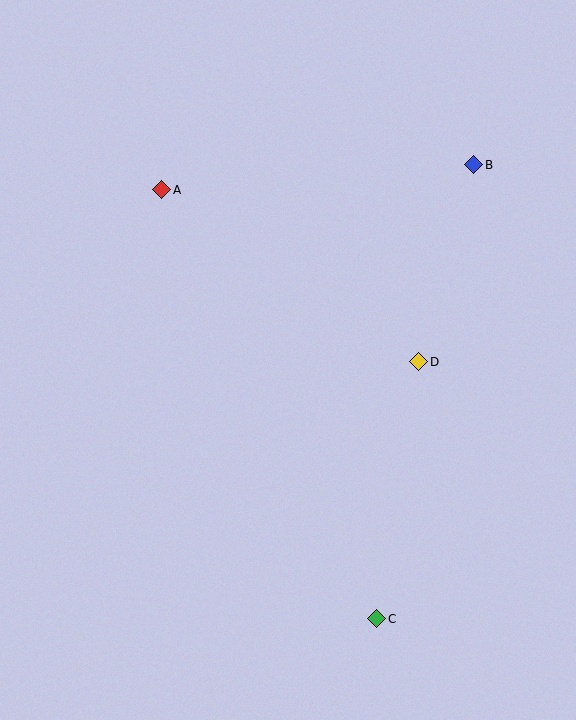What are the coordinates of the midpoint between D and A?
The midpoint between D and A is at (290, 276).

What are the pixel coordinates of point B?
Point B is at (474, 165).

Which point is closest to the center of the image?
Point D at (419, 362) is closest to the center.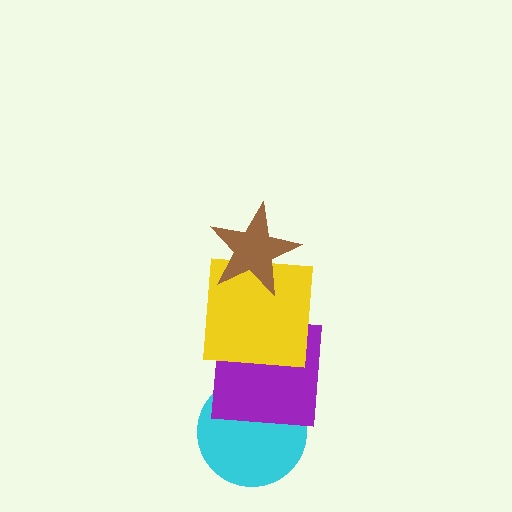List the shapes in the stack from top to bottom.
From top to bottom: the brown star, the yellow square, the purple square, the cyan circle.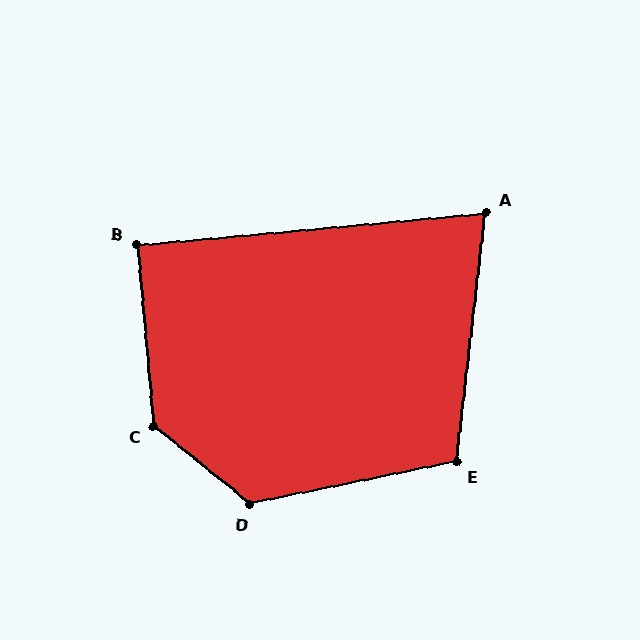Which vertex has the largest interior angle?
C, at approximately 134 degrees.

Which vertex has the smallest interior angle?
A, at approximately 78 degrees.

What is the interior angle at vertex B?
Approximately 90 degrees (approximately right).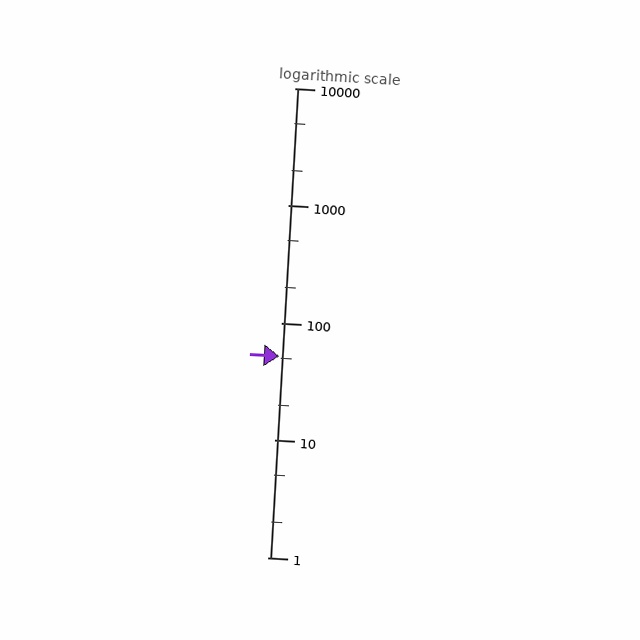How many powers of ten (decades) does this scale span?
The scale spans 4 decades, from 1 to 10000.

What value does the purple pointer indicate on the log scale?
The pointer indicates approximately 52.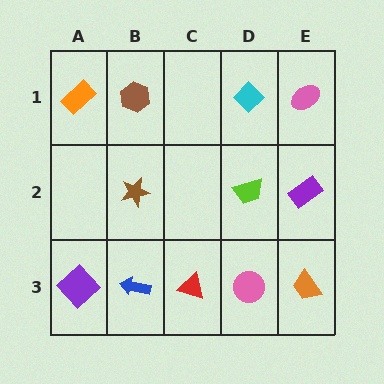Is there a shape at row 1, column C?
No, that cell is empty.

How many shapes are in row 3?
5 shapes.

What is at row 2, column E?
A purple rectangle.